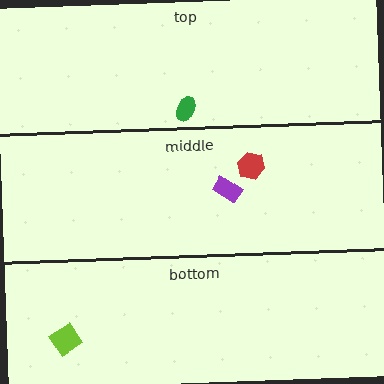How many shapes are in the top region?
1.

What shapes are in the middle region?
The red hexagon, the purple rectangle.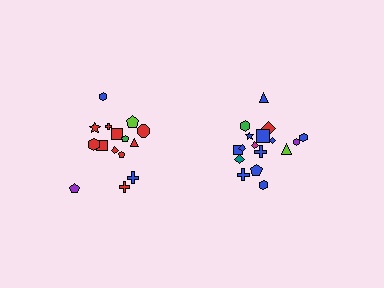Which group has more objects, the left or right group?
The right group.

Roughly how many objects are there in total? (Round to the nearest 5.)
Roughly 35 objects in total.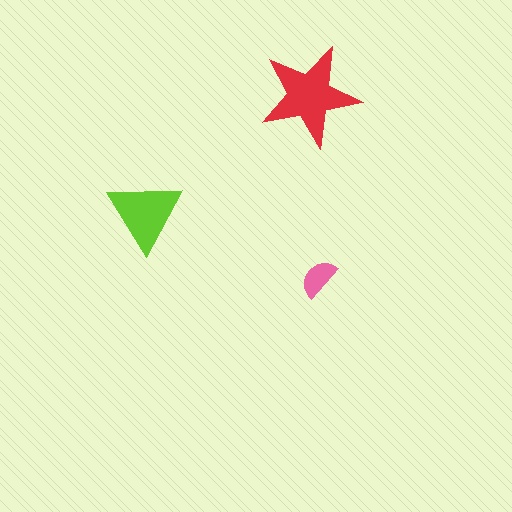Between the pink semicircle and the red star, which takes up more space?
The red star.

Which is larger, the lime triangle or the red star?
The red star.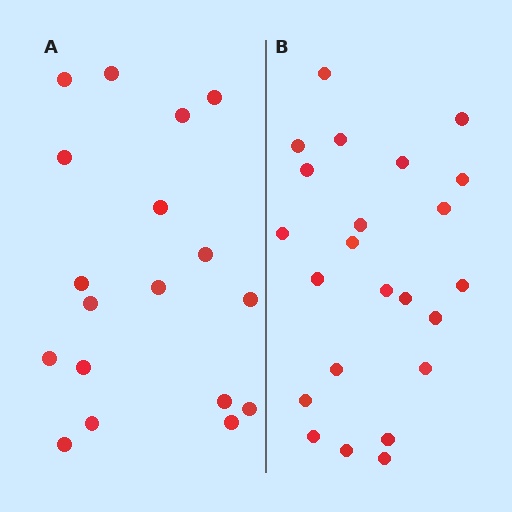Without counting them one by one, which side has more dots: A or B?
Region B (the right region) has more dots.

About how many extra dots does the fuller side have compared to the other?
Region B has about 5 more dots than region A.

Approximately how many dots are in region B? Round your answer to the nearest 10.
About 20 dots. (The exact count is 23, which rounds to 20.)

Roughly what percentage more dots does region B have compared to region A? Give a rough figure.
About 30% more.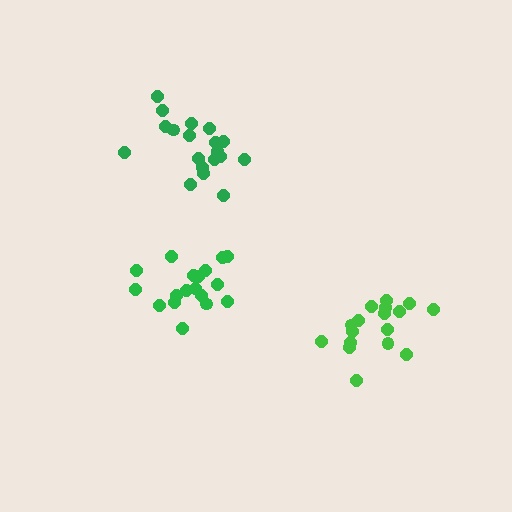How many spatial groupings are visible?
There are 3 spatial groupings.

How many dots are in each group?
Group 1: 19 dots, Group 2: 17 dots, Group 3: 18 dots (54 total).